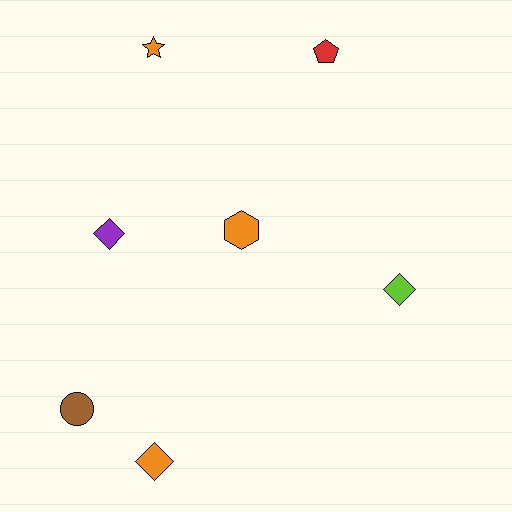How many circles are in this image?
There is 1 circle.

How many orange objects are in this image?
There are 3 orange objects.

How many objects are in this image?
There are 7 objects.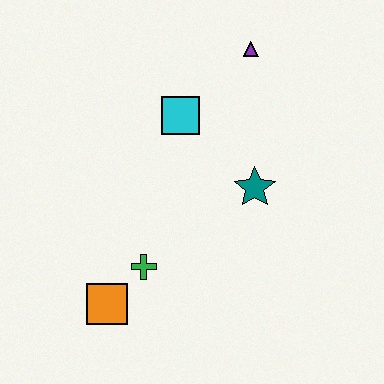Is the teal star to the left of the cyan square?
No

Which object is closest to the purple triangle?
The cyan square is closest to the purple triangle.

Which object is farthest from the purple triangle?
The orange square is farthest from the purple triangle.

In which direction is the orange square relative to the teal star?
The orange square is to the left of the teal star.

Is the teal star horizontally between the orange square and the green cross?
No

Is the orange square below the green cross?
Yes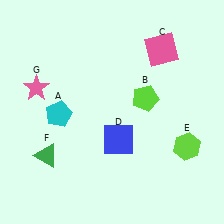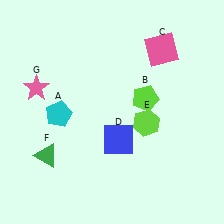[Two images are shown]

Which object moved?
The lime hexagon (E) moved left.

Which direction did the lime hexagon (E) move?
The lime hexagon (E) moved left.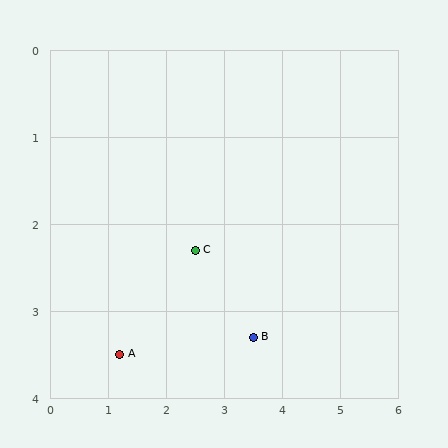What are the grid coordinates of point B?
Point B is at approximately (3.5, 3.3).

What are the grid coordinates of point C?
Point C is at approximately (2.5, 2.3).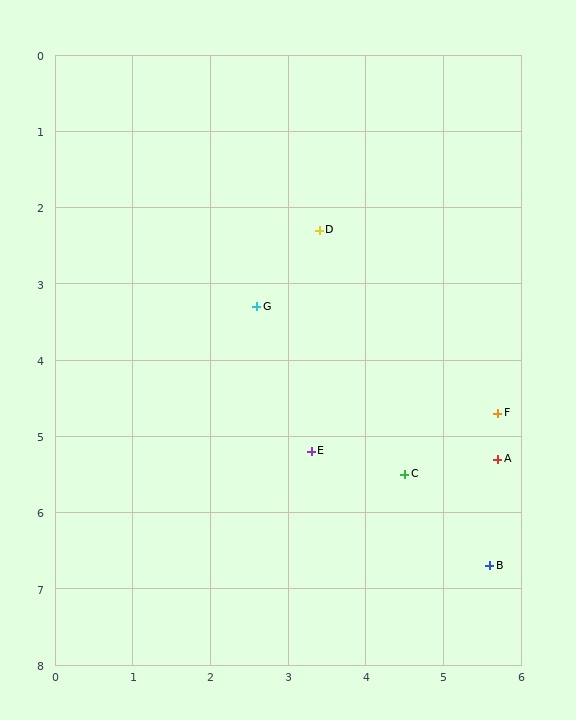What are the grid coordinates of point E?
Point E is at approximately (3.3, 5.2).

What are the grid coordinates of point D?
Point D is at approximately (3.4, 2.3).